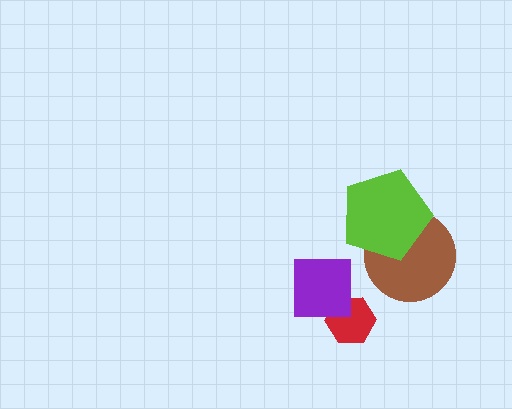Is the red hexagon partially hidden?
Yes, it is partially covered by another shape.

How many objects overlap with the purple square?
1 object overlaps with the purple square.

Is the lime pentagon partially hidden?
No, no other shape covers it.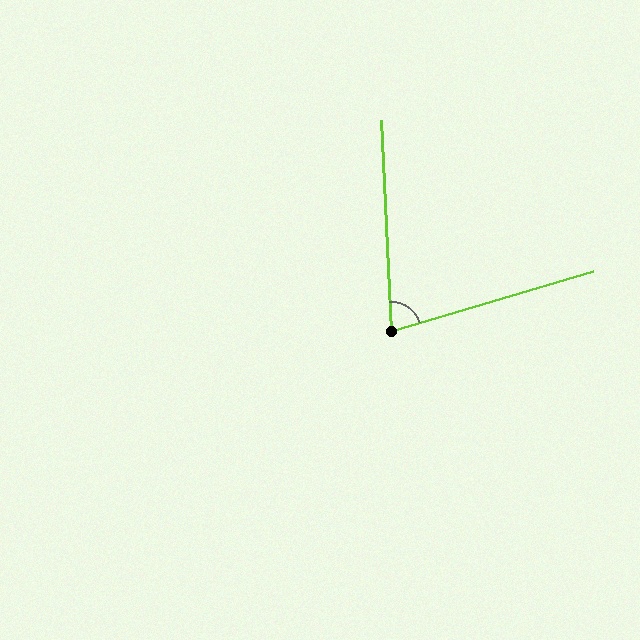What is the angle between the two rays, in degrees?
Approximately 76 degrees.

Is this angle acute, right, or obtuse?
It is acute.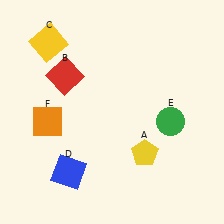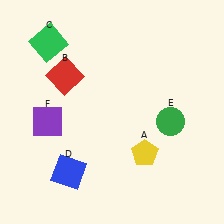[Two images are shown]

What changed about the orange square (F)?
In Image 1, F is orange. In Image 2, it changed to purple.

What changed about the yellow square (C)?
In Image 1, C is yellow. In Image 2, it changed to green.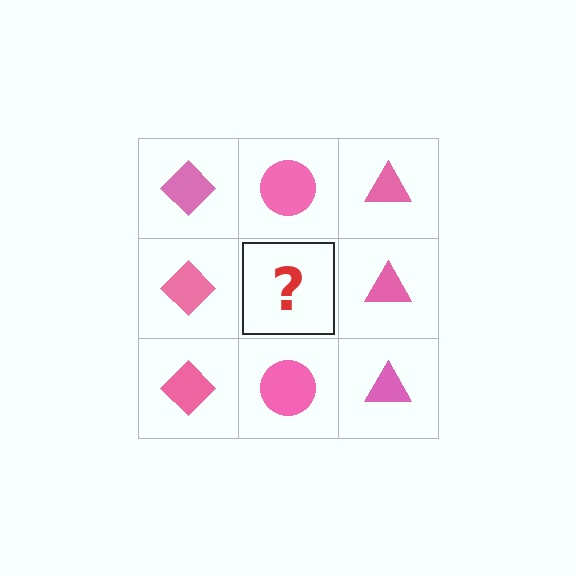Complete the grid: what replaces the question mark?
The question mark should be replaced with a pink circle.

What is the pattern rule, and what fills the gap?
The rule is that each column has a consistent shape. The gap should be filled with a pink circle.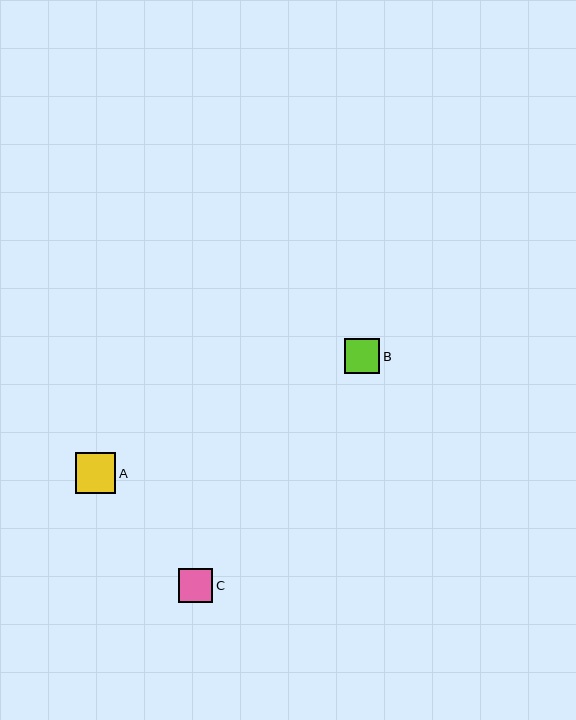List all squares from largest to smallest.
From largest to smallest: A, B, C.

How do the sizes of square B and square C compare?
Square B and square C are approximately the same size.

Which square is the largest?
Square A is the largest with a size of approximately 41 pixels.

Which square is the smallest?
Square C is the smallest with a size of approximately 35 pixels.